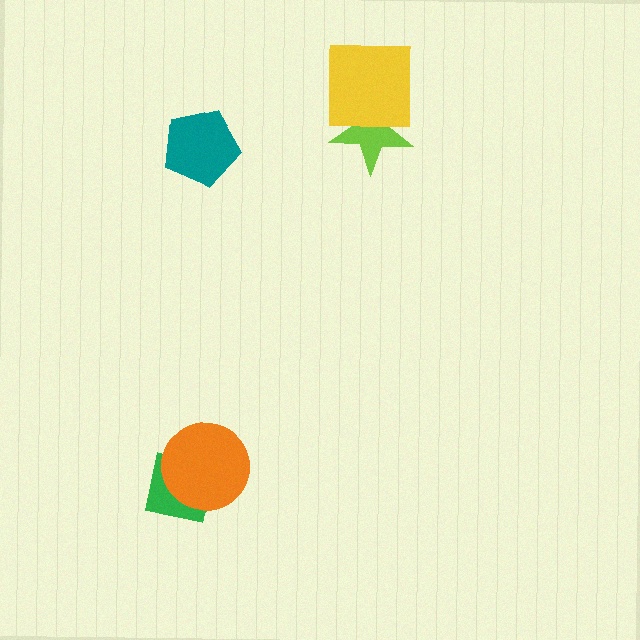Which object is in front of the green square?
The orange circle is in front of the green square.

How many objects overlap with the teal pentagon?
0 objects overlap with the teal pentagon.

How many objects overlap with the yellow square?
1 object overlaps with the yellow square.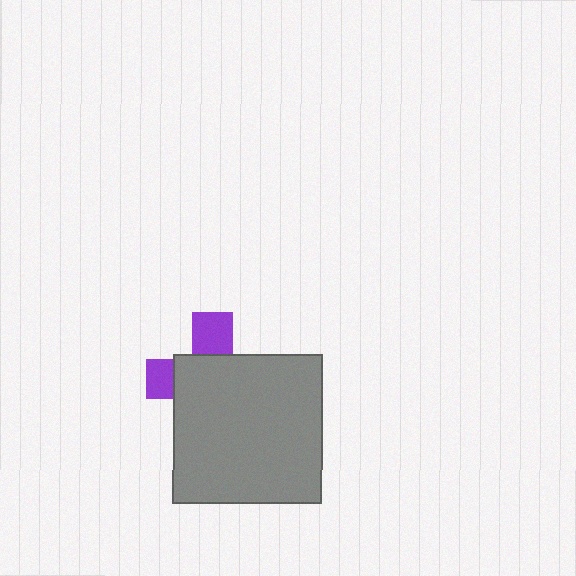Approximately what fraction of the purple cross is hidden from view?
Roughly 69% of the purple cross is hidden behind the gray square.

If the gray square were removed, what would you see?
You would see the complete purple cross.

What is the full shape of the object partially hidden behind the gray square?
The partially hidden object is a purple cross.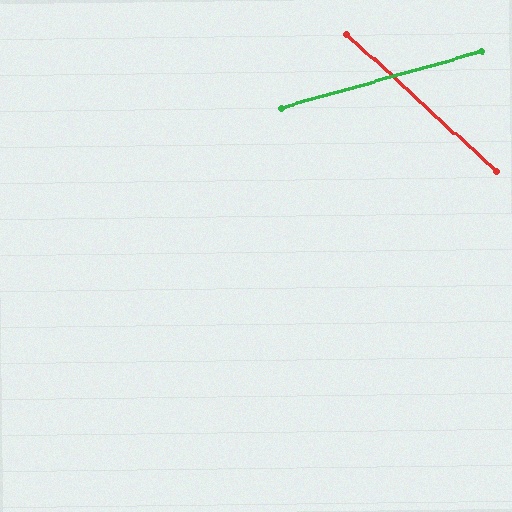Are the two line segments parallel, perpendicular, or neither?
Neither parallel nor perpendicular — they differ by about 58°.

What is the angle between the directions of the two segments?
Approximately 58 degrees.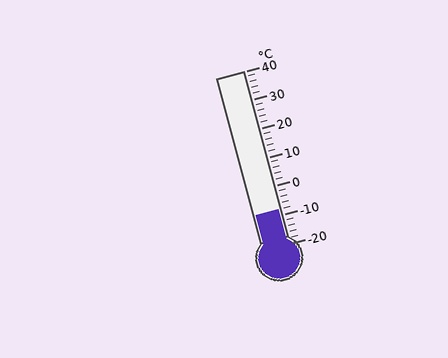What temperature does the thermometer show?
The thermometer shows approximately -8°C.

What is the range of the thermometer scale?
The thermometer scale ranges from -20°C to 40°C.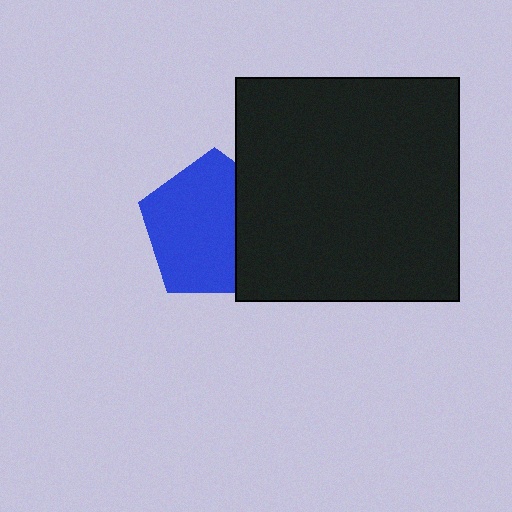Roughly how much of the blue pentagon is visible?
Most of it is visible (roughly 69%).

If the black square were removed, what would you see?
You would see the complete blue pentagon.